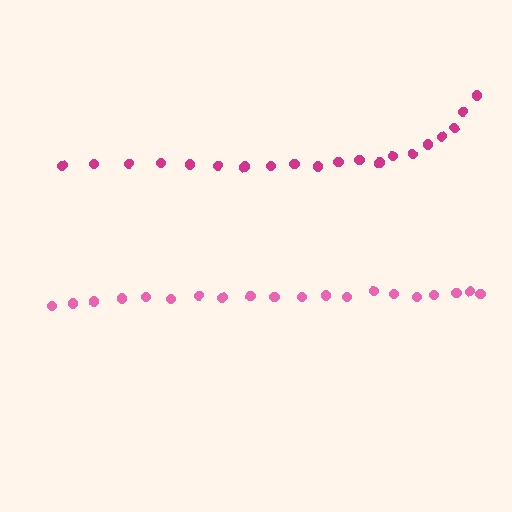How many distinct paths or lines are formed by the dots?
There are 2 distinct paths.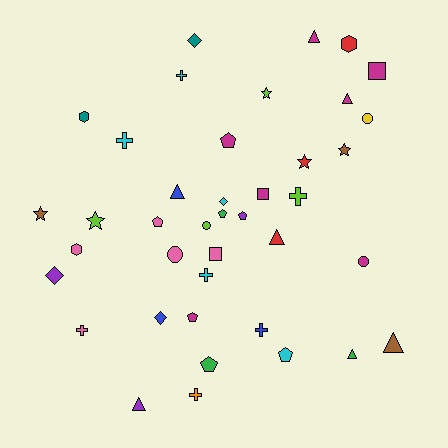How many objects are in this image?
There are 40 objects.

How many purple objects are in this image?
There are 3 purple objects.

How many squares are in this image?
There are 3 squares.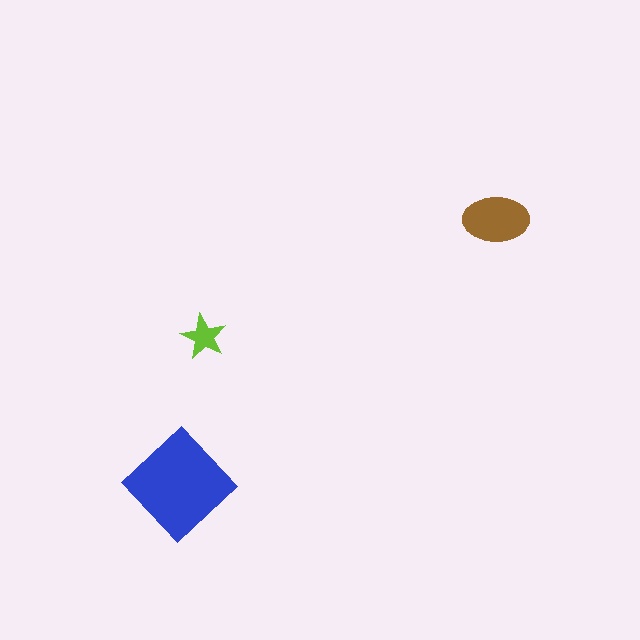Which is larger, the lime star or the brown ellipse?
The brown ellipse.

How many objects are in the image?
There are 3 objects in the image.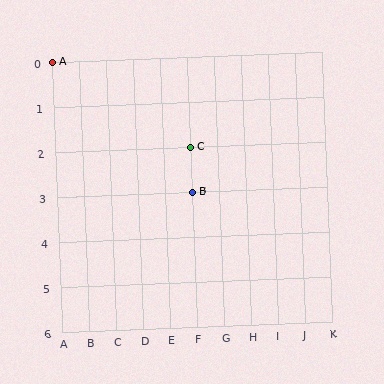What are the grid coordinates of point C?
Point C is at grid coordinates (F, 2).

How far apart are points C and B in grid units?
Points C and B are 1 row apart.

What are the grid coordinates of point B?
Point B is at grid coordinates (F, 3).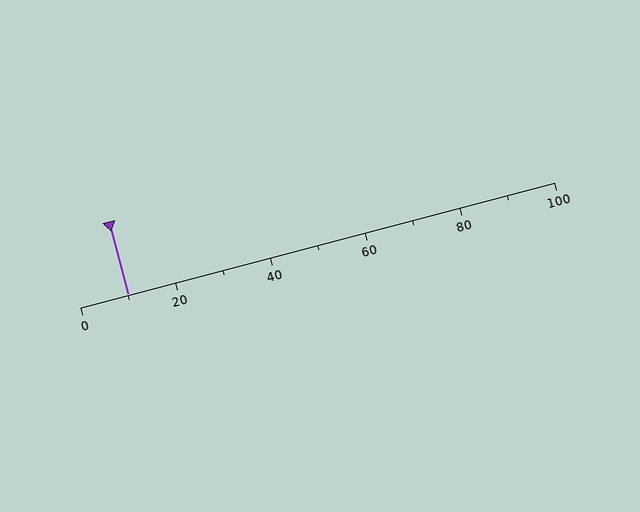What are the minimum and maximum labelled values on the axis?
The axis runs from 0 to 100.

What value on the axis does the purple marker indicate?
The marker indicates approximately 10.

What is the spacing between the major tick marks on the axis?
The major ticks are spaced 20 apart.